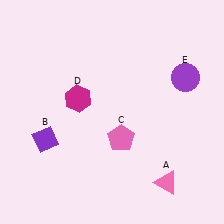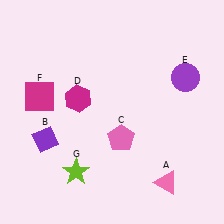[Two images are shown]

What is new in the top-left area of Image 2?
A magenta square (F) was added in the top-left area of Image 2.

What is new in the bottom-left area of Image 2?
A lime star (G) was added in the bottom-left area of Image 2.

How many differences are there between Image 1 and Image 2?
There are 2 differences between the two images.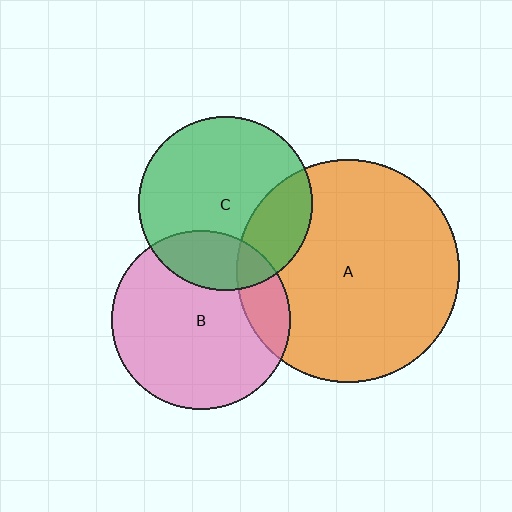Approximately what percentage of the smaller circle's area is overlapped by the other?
Approximately 25%.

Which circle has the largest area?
Circle A (orange).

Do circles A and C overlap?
Yes.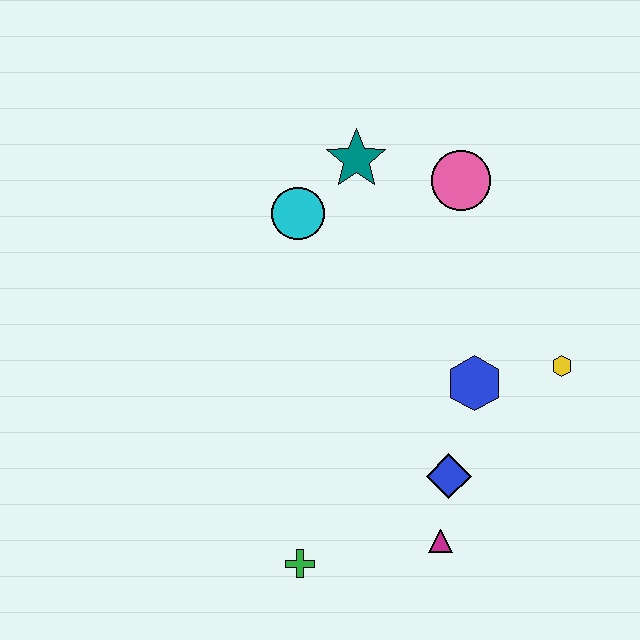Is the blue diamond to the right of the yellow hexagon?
No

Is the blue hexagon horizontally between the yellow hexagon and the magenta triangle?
Yes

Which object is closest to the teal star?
The cyan circle is closest to the teal star.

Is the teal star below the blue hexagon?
No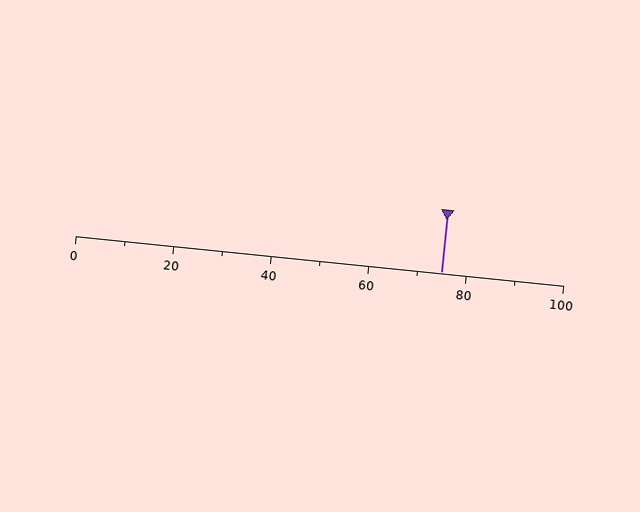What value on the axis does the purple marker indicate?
The marker indicates approximately 75.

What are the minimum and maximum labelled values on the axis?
The axis runs from 0 to 100.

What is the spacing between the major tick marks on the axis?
The major ticks are spaced 20 apart.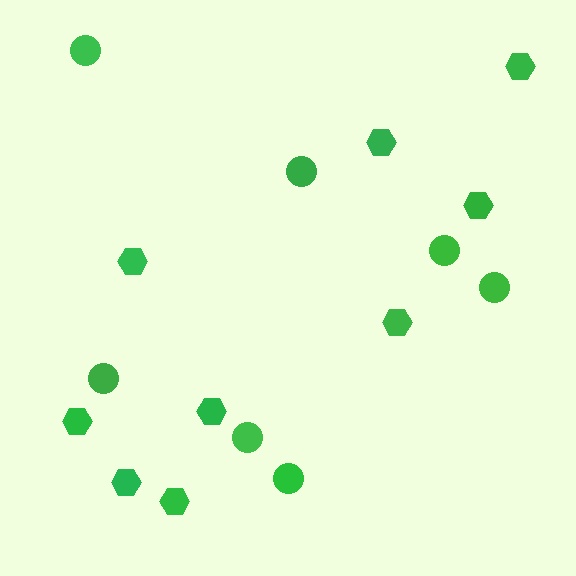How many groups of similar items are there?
There are 2 groups: one group of hexagons (9) and one group of circles (7).